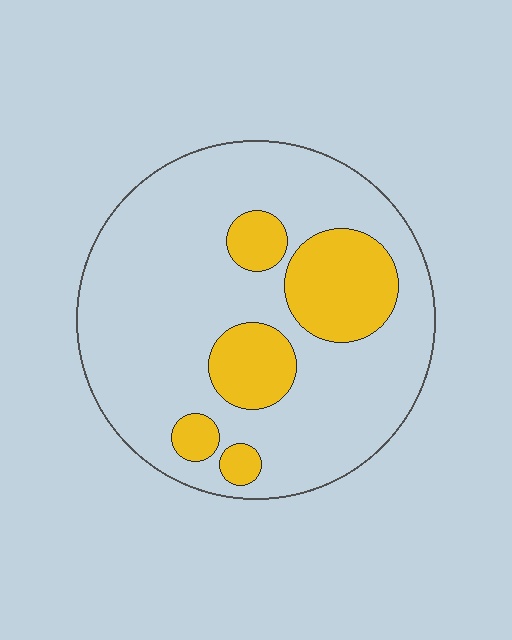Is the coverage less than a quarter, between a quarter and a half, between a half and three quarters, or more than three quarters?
Less than a quarter.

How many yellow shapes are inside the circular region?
5.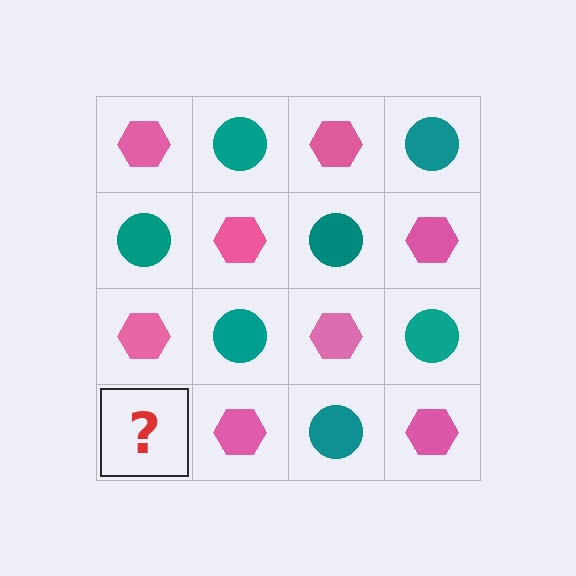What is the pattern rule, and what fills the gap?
The rule is that it alternates pink hexagon and teal circle in a checkerboard pattern. The gap should be filled with a teal circle.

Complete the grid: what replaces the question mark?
The question mark should be replaced with a teal circle.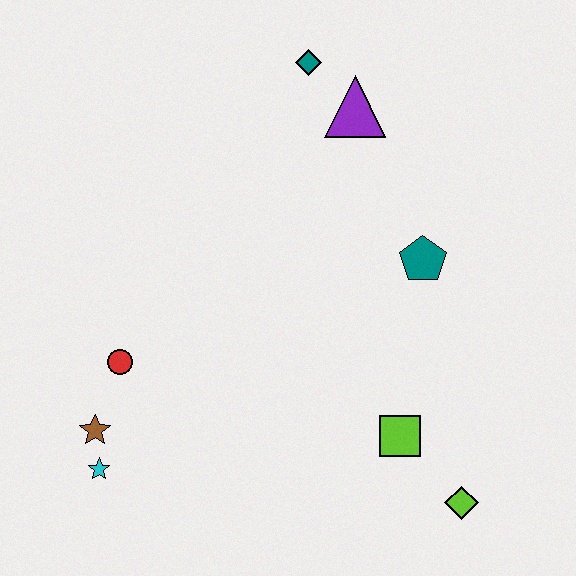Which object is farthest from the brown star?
The teal diamond is farthest from the brown star.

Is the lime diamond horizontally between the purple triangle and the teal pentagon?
No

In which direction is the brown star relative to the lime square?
The brown star is to the left of the lime square.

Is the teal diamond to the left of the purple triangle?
Yes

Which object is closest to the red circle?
The brown star is closest to the red circle.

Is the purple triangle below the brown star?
No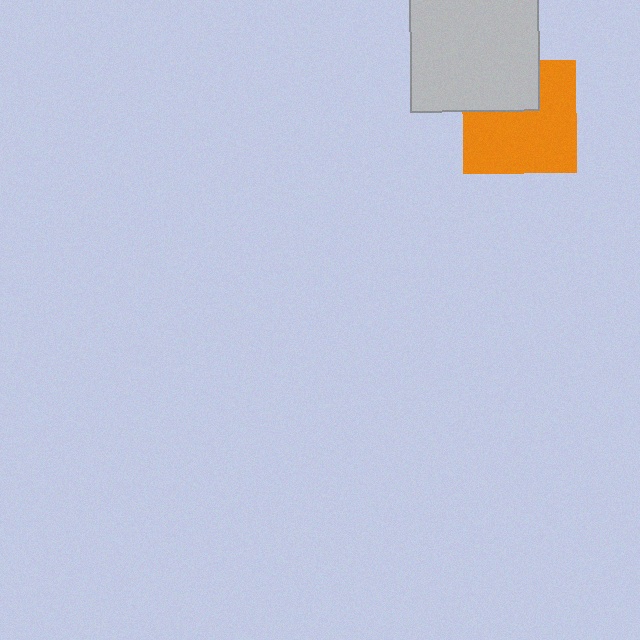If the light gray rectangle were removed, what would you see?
You would see the complete orange square.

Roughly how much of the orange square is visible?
Most of it is visible (roughly 69%).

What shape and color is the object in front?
The object in front is a light gray rectangle.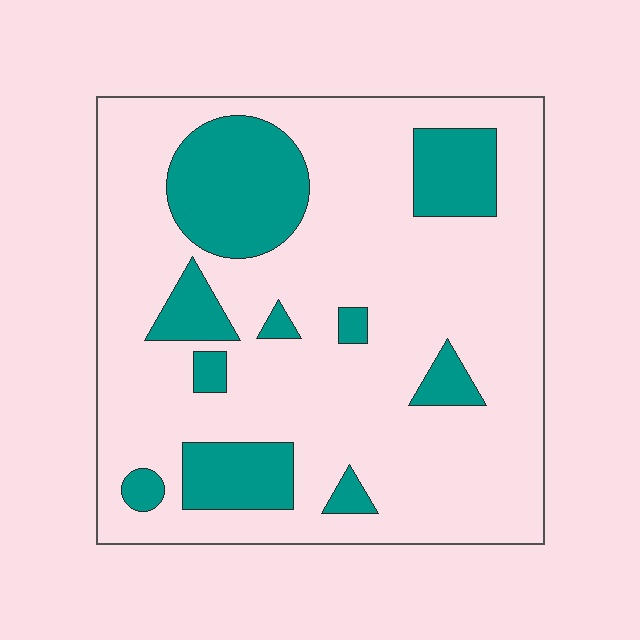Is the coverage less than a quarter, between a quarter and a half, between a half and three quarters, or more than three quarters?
Less than a quarter.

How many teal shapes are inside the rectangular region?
10.